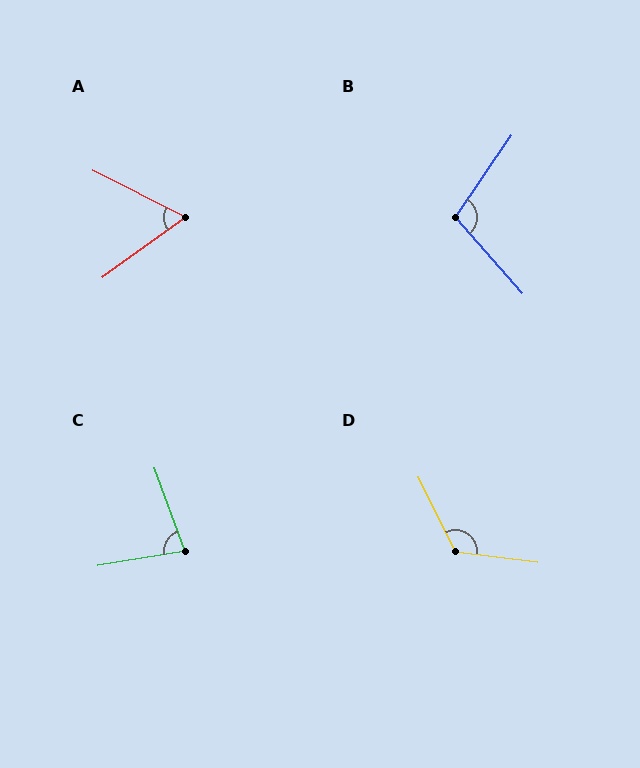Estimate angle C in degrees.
Approximately 79 degrees.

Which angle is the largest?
D, at approximately 123 degrees.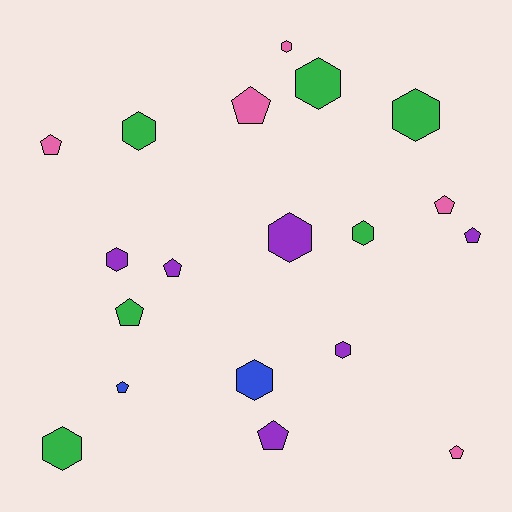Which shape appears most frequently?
Hexagon, with 10 objects.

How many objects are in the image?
There are 19 objects.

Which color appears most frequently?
Purple, with 6 objects.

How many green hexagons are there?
There are 5 green hexagons.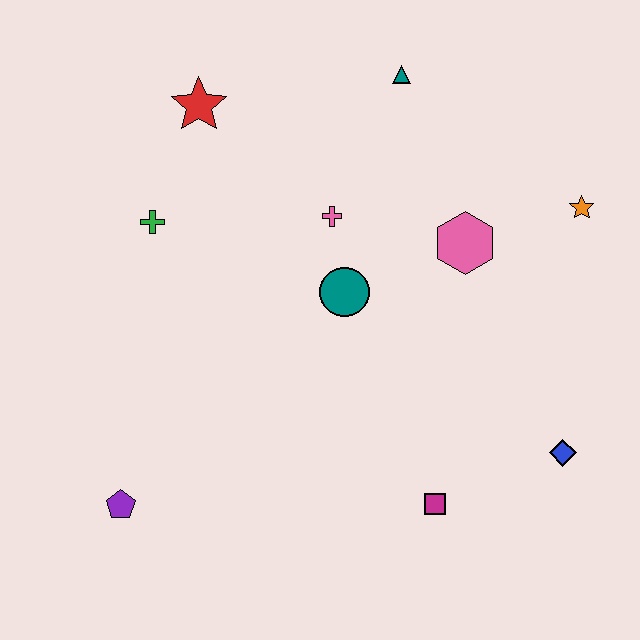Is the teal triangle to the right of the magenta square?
No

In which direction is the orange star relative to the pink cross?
The orange star is to the right of the pink cross.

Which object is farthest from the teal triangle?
The purple pentagon is farthest from the teal triangle.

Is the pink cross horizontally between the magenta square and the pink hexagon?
No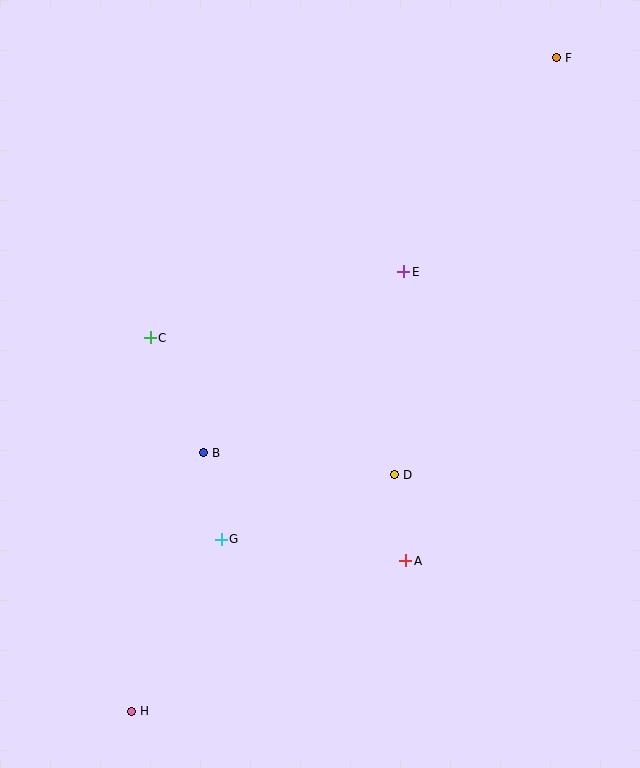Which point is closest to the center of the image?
Point D at (395, 475) is closest to the center.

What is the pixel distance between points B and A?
The distance between B and A is 229 pixels.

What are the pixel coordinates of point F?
Point F is at (557, 58).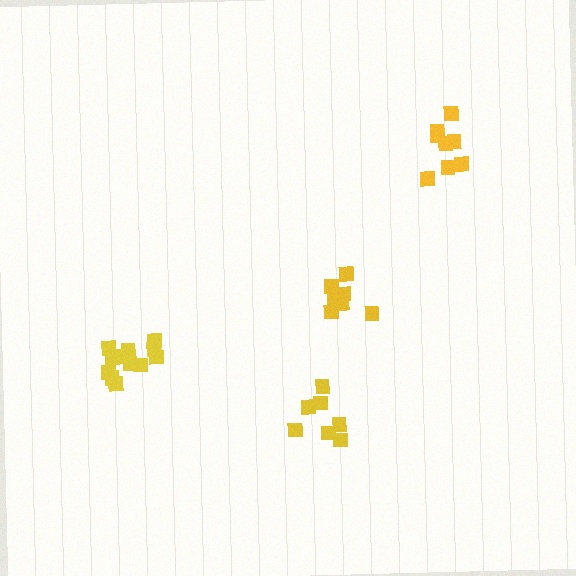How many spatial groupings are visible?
There are 4 spatial groupings.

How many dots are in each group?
Group 1: 12 dots, Group 2: 7 dots, Group 3: 8 dots, Group 4: 7 dots (34 total).